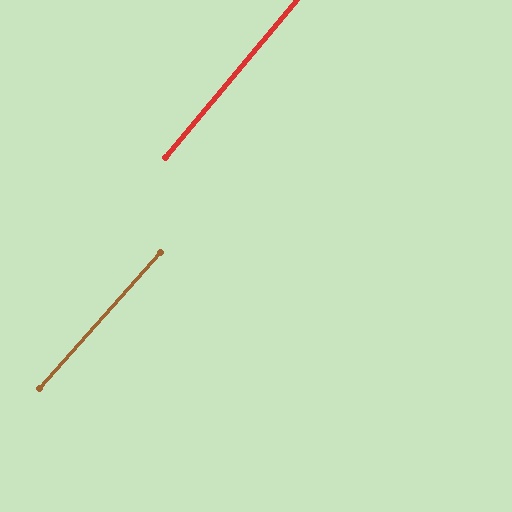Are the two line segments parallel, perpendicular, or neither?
Parallel — their directions differ by only 1.9°.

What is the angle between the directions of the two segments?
Approximately 2 degrees.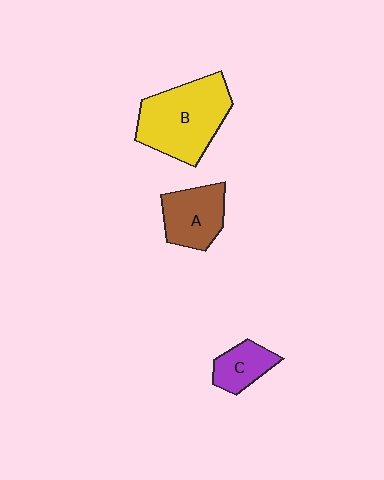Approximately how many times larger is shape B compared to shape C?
Approximately 2.5 times.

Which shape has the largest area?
Shape B (yellow).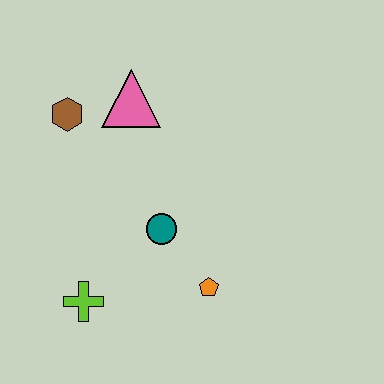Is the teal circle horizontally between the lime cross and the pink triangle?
No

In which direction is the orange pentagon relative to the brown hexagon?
The orange pentagon is below the brown hexagon.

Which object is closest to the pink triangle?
The brown hexagon is closest to the pink triangle.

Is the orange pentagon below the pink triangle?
Yes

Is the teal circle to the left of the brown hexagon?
No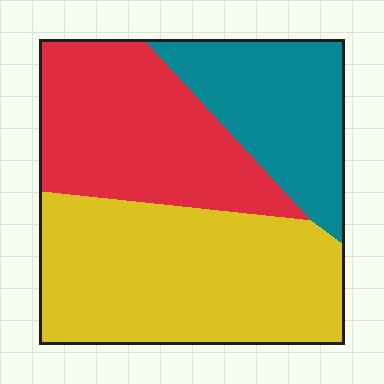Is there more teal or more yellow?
Yellow.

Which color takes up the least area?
Teal, at roughly 25%.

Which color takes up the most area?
Yellow, at roughly 45%.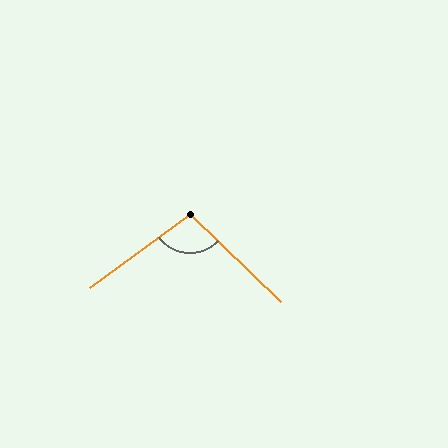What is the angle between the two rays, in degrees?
Approximately 100 degrees.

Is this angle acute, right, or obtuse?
It is obtuse.